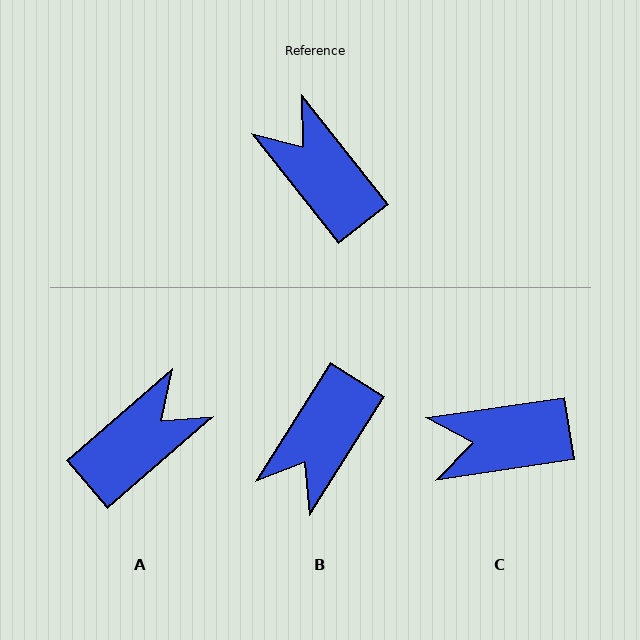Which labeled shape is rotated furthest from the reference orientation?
B, about 110 degrees away.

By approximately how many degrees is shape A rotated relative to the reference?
Approximately 87 degrees clockwise.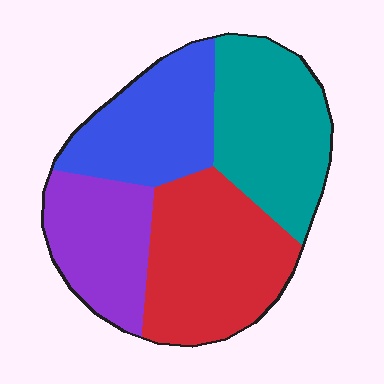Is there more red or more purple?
Red.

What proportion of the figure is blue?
Blue takes up between a sixth and a third of the figure.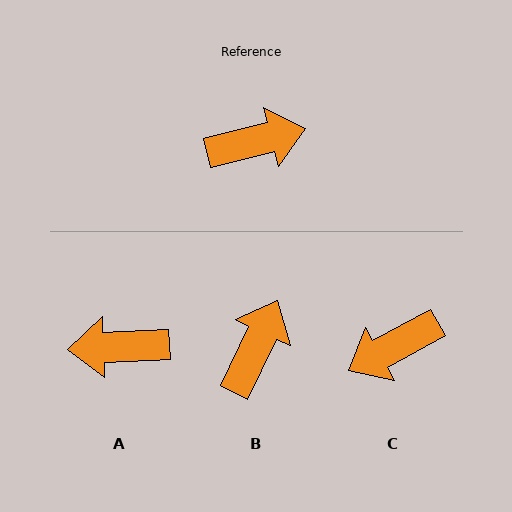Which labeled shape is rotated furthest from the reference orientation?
A, about 169 degrees away.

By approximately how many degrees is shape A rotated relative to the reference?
Approximately 169 degrees counter-clockwise.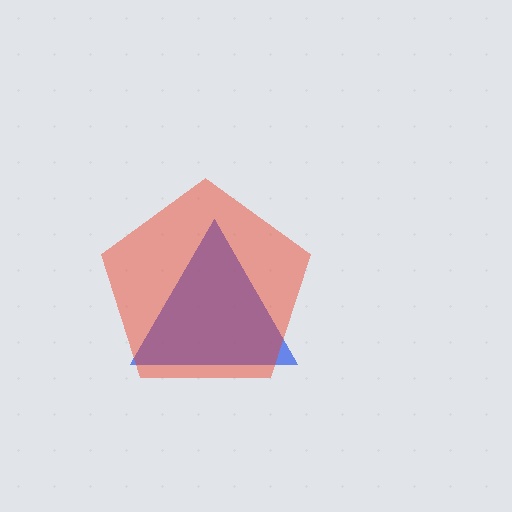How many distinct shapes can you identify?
There are 2 distinct shapes: a blue triangle, a red pentagon.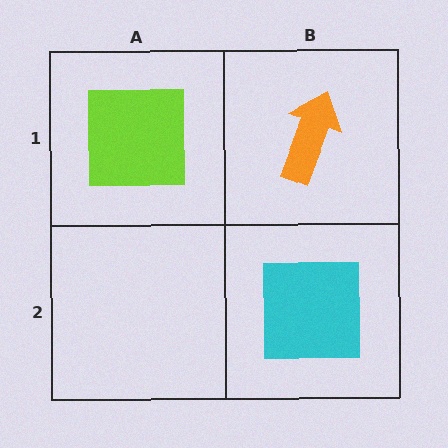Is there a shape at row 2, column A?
No, that cell is empty.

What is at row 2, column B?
A cyan square.